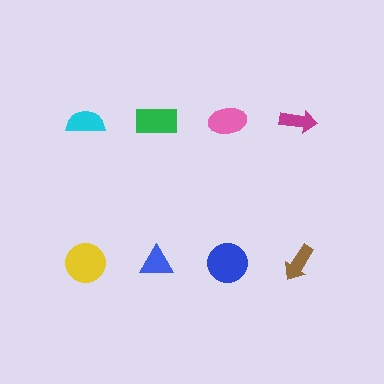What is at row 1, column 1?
A cyan semicircle.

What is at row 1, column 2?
A green rectangle.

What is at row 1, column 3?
A pink ellipse.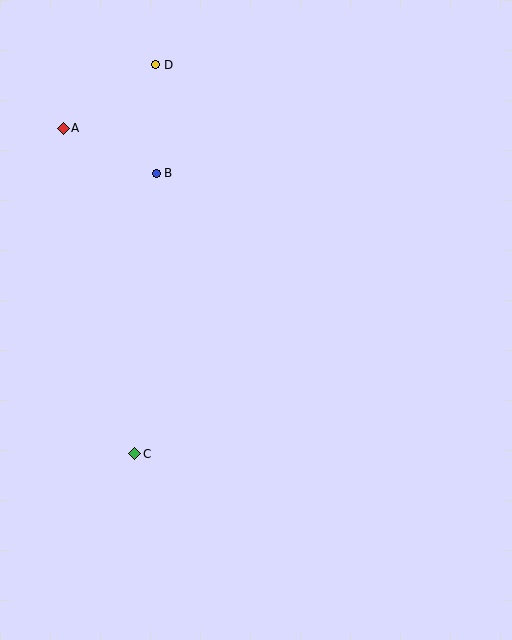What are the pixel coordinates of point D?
Point D is at (156, 65).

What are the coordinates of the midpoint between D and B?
The midpoint between D and B is at (156, 119).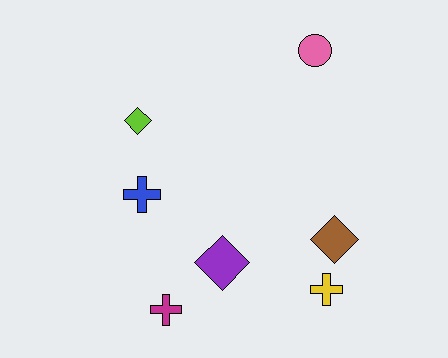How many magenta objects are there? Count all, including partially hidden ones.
There is 1 magenta object.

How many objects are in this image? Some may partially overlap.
There are 7 objects.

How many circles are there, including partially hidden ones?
There is 1 circle.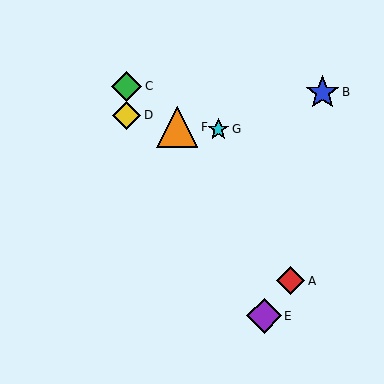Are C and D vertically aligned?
Yes, both are at x≈127.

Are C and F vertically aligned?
No, C is at x≈127 and F is at x≈177.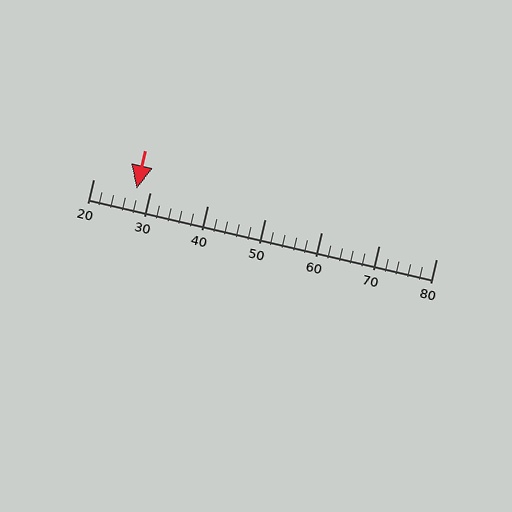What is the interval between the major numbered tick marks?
The major tick marks are spaced 10 units apart.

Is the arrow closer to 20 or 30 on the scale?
The arrow is closer to 30.